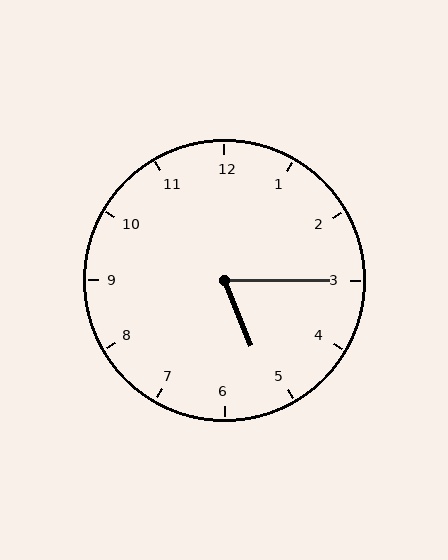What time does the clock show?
5:15.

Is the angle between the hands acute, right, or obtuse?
It is acute.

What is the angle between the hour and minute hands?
Approximately 68 degrees.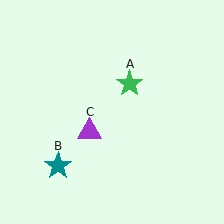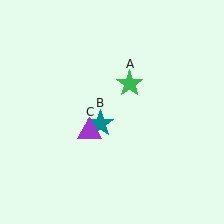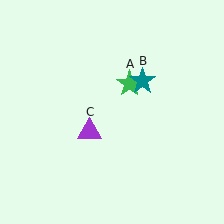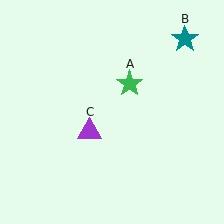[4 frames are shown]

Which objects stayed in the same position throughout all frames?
Green star (object A) and purple triangle (object C) remained stationary.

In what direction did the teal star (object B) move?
The teal star (object B) moved up and to the right.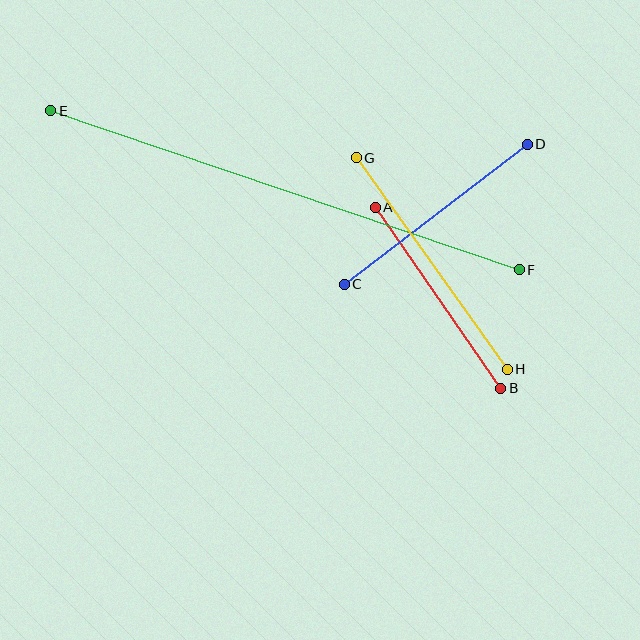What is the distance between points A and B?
The distance is approximately 220 pixels.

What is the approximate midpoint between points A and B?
The midpoint is at approximately (438, 298) pixels.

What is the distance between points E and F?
The distance is approximately 495 pixels.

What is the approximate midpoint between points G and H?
The midpoint is at approximately (432, 264) pixels.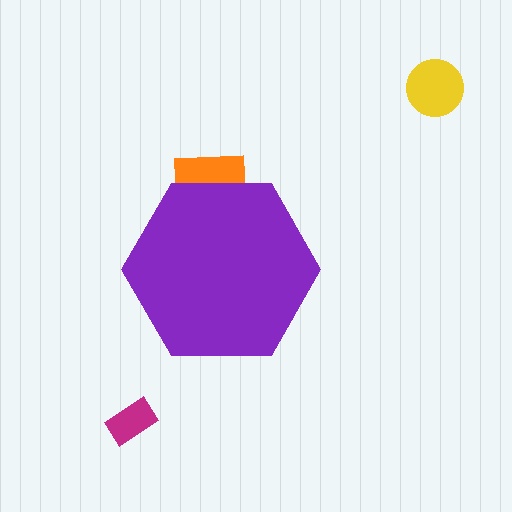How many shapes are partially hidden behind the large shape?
1 shape is partially hidden.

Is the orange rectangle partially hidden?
Yes, the orange rectangle is partially hidden behind the purple hexagon.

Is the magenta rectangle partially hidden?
No, the magenta rectangle is fully visible.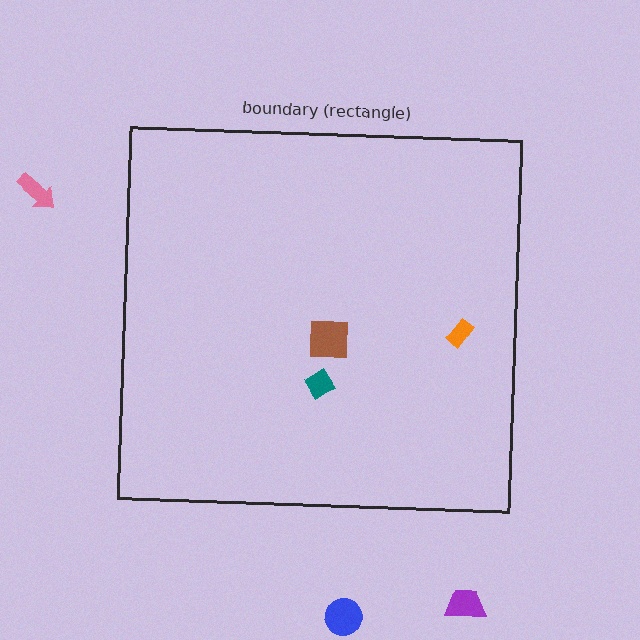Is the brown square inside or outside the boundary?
Inside.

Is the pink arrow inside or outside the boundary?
Outside.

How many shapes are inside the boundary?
3 inside, 3 outside.